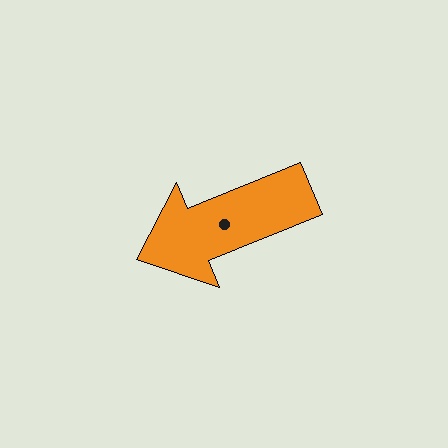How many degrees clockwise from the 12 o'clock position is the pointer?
Approximately 248 degrees.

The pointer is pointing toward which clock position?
Roughly 8 o'clock.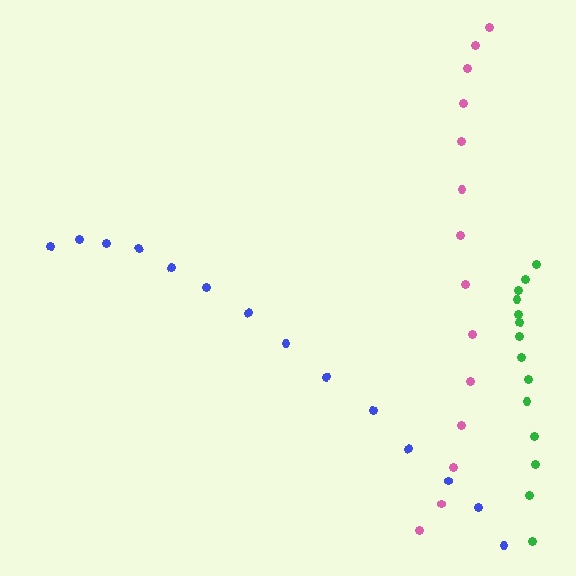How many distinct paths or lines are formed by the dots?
There are 3 distinct paths.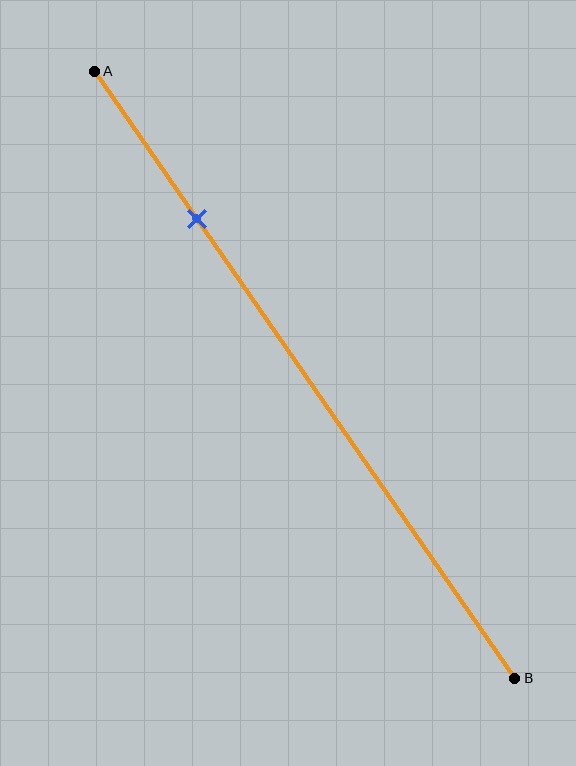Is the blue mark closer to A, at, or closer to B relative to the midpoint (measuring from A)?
The blue mark is closer to point A than the midpoint of segment AB.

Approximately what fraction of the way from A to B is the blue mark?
The blue mark is approximately 25% of the way from A to B.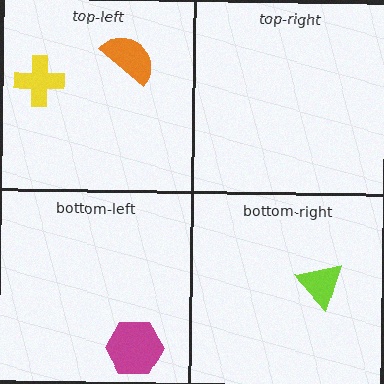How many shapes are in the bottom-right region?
1.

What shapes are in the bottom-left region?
The magenta hexagon.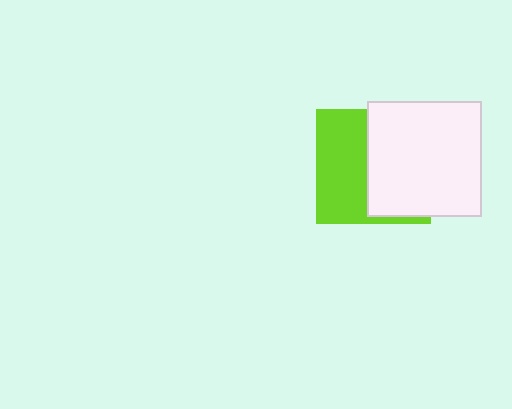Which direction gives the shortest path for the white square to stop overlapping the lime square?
Moving right gives the shortest separation.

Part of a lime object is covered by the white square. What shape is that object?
It is a square.